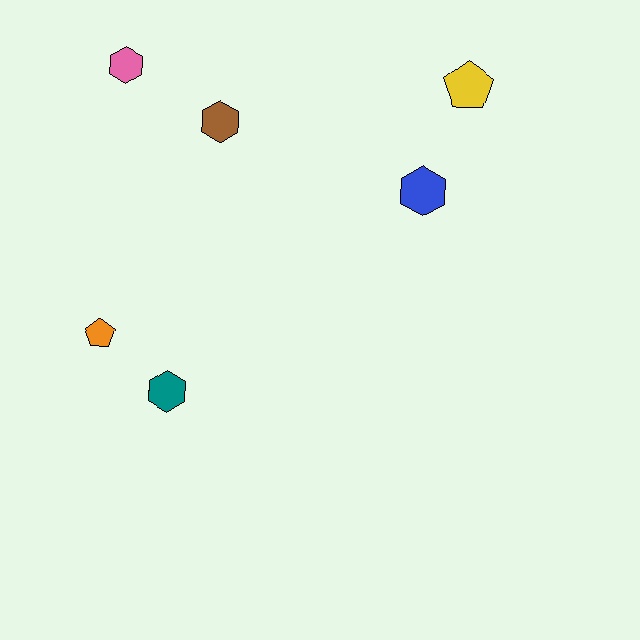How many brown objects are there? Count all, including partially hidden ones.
There is 1 brown object.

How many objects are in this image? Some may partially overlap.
There are 6 objects.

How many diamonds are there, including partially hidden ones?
There are no diamonds.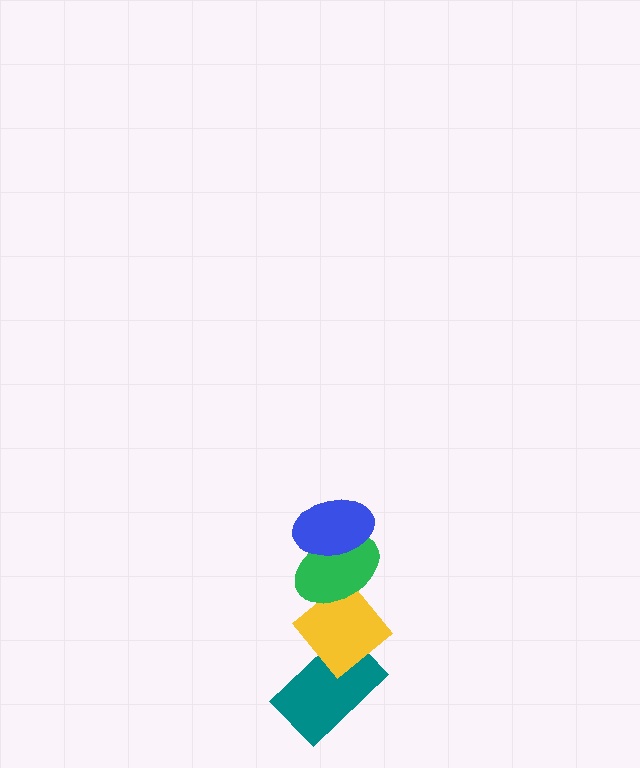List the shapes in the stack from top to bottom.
From top to bottom: the blue ellipse, the green ellipse, the yellow diamond, the teal rectangle.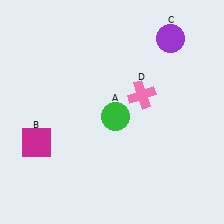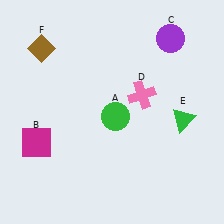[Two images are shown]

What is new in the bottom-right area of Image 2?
A green triangle (E) was added in the bottom-right area of Image 2.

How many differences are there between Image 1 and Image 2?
There are 2 differences between the two images.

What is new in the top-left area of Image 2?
A brown diamond (F) was added in the top-left area of Image 2.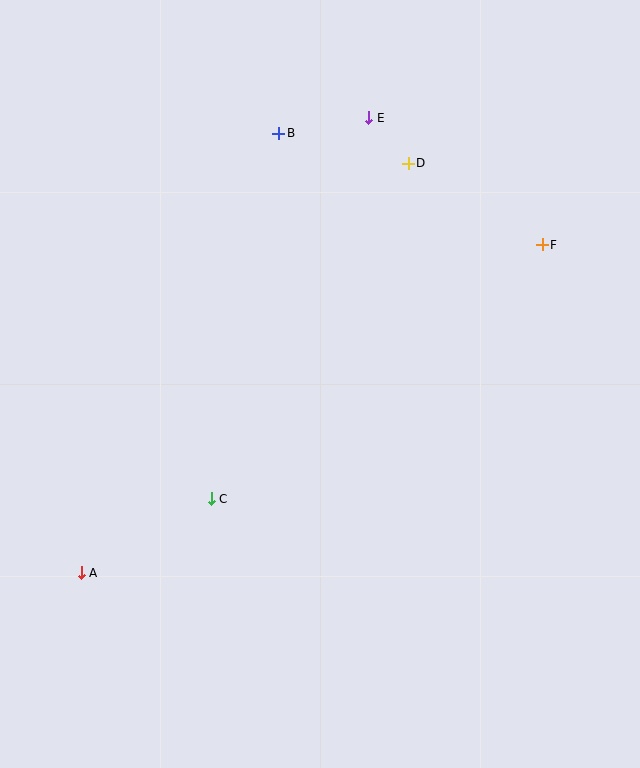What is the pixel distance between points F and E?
The distance between F and E is 215 pixels.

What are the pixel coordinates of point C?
Point C is at (211, 499).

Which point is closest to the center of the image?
Point C at (211, 499) is closest to the center.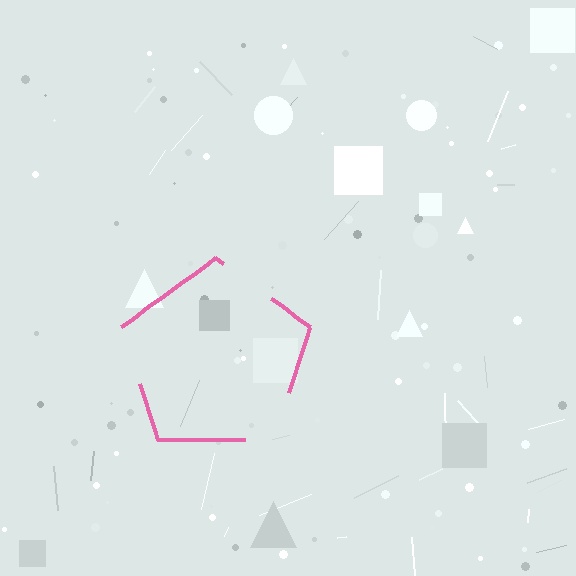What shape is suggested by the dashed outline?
The dashed outline suggests a pentagon.